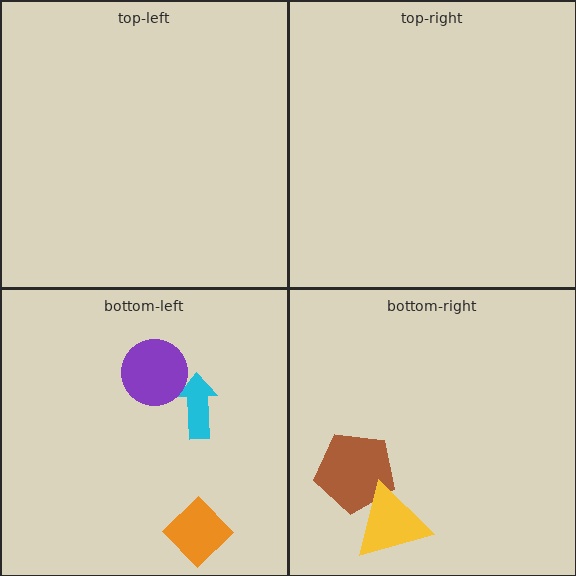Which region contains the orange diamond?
The bottom-left region.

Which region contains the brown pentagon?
The bottom-right region.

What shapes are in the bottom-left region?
The orange diamond, the cyan arrow, the purple circle.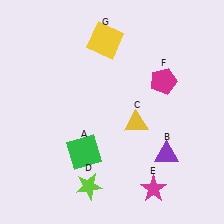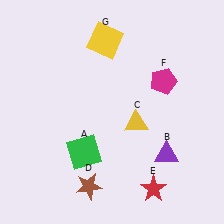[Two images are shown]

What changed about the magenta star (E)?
In Image 1, E is magenta. In Image 2, it changed to red.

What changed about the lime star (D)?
In Image 1, D is lime. In Image 2, it changed to brown.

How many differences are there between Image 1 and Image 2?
There are 2 differences between the two images.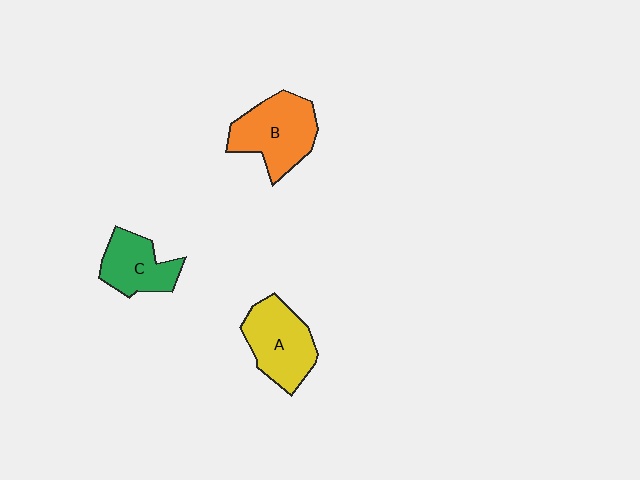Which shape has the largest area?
Shape B (orange).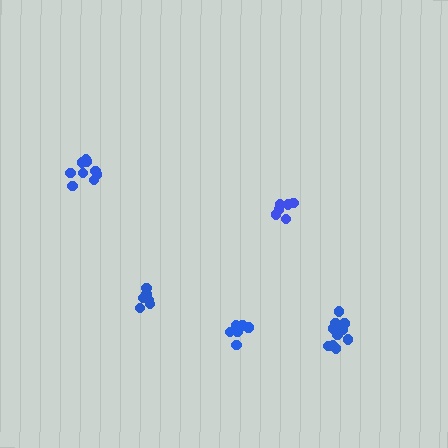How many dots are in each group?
Group 1: 9 dots, Group 2: 6 dots, Group 3: 11 dots, Group 4: 7 dots, Group 5: 6 dots (39 total).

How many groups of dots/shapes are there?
There are 5 groups.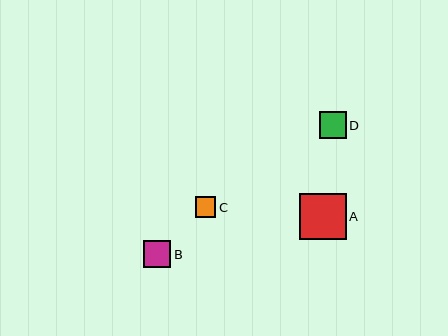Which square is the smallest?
Square C is the smallest with a size of approximately 21 pixels.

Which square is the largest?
Square A is the largest with a size of approximately 47 pixels.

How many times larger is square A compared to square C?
Square A is approximately 2.3 times the size of square C.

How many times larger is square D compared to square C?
Square D is approximately 1.3 times the size of square C.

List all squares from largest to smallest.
From largest to smallest: A, D, B, C.